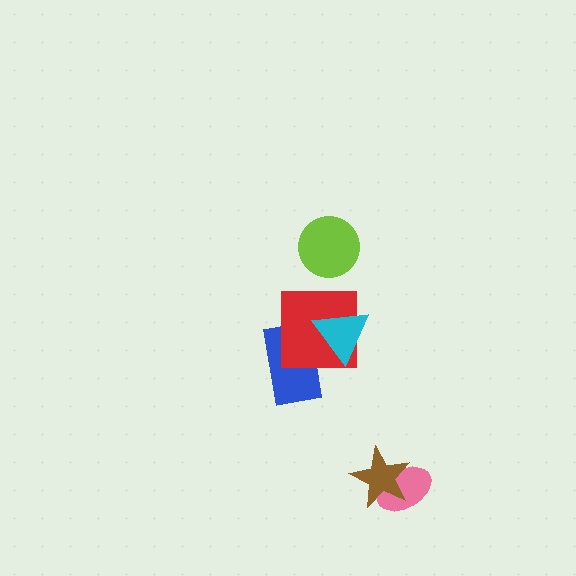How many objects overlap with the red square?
2 objects overlap with the red square.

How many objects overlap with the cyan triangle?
2 objects overlap with the cyan triangle.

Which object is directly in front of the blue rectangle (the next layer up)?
The red square is directly in front of the blue rectangle.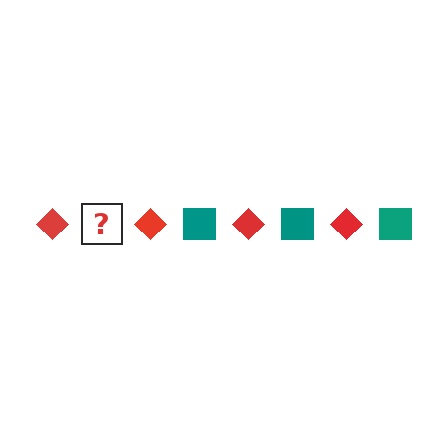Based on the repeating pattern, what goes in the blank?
The blank should be a teal square.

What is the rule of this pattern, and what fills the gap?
The rule is that the pattern alternates between red diamond and teal square. The gap should be filled with a teal square.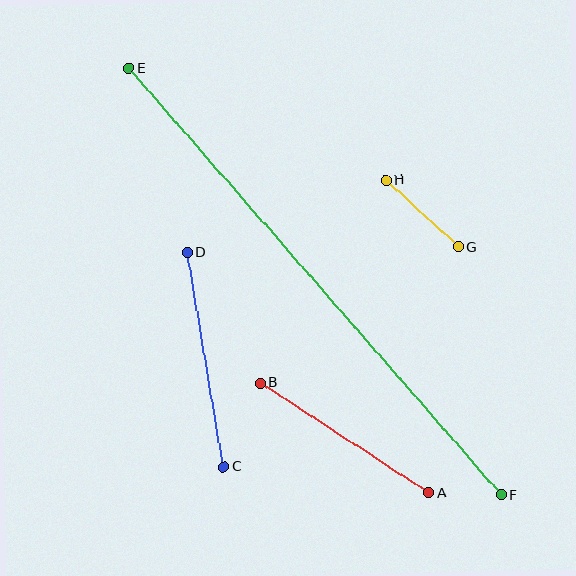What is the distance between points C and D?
The distance is approximately 217 pixels.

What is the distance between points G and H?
The distance is approximately 99 pixels.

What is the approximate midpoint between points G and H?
The midpoint is at approximately (422, 214) pixels.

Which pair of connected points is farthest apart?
Points E and F are farthest apart.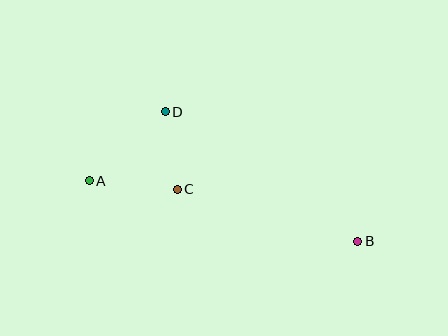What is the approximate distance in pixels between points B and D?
The distance between B and D is approximately 232 pixels.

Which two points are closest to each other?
Points C and D are closest to each other.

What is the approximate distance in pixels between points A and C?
The distance between A and C is approximately 89 pixels.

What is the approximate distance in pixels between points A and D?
The distance between A and D is approximately 103 pixels.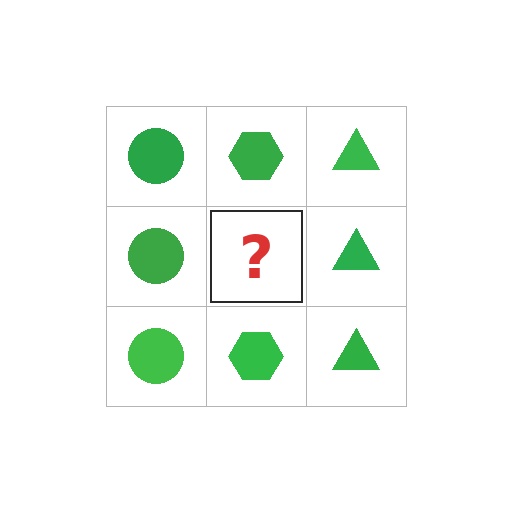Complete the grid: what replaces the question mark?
The question mark should be replaced with a green hexagon.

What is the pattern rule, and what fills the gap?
The rule is that each column has a consistent shape. The gap should be filled with a green hexagon.